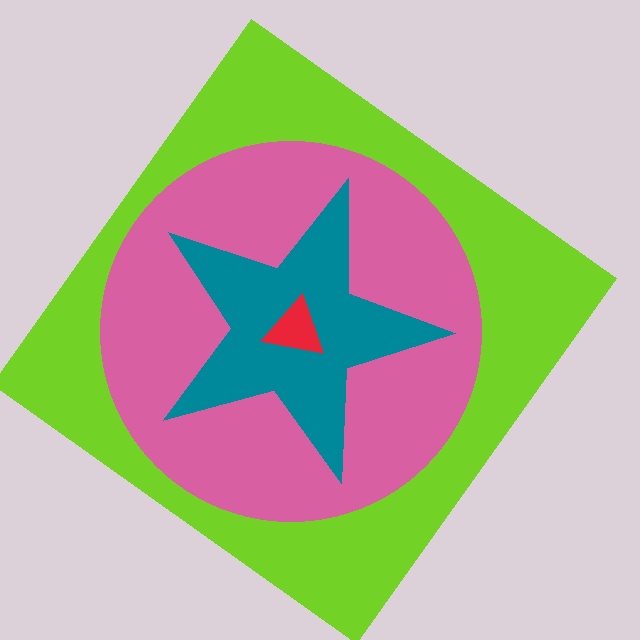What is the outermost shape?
The lime diamond.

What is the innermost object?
The red triangle.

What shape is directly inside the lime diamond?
The pink circle.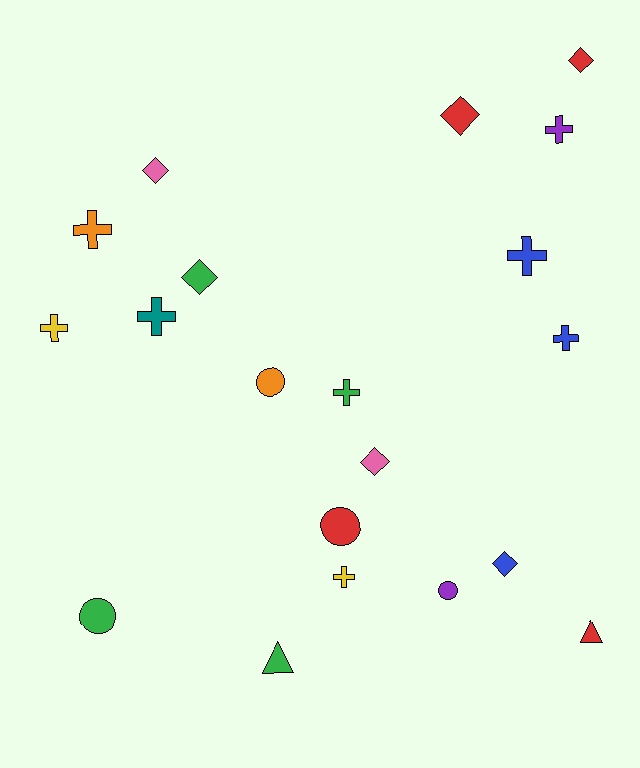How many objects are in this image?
There are 20 objects.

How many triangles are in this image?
There are 2 triangles.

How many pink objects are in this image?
There are 2 pink objects.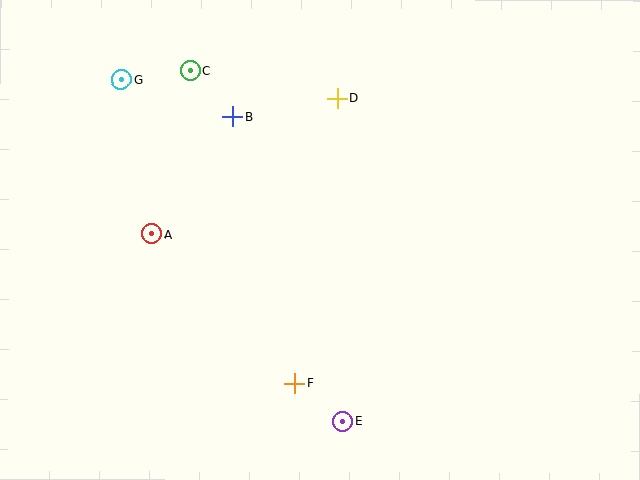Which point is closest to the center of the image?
Point D at (338, 98) is closest to the center.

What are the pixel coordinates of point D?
Point D is at (338, 98).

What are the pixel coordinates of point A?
Point A is at (152, 234).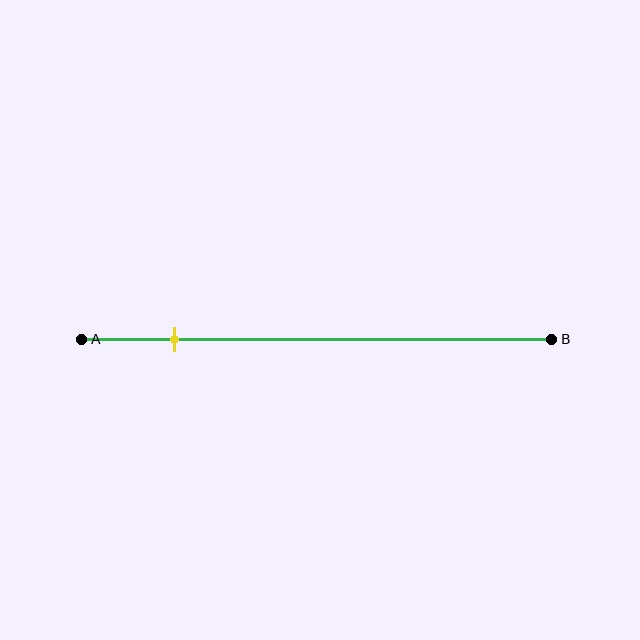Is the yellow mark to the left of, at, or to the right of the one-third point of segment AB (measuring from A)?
The yellow mark is to the left of the one-third point of segment AB.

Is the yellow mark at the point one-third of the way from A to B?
No, the mark is at about 20% from A, not at the 33% one-third point.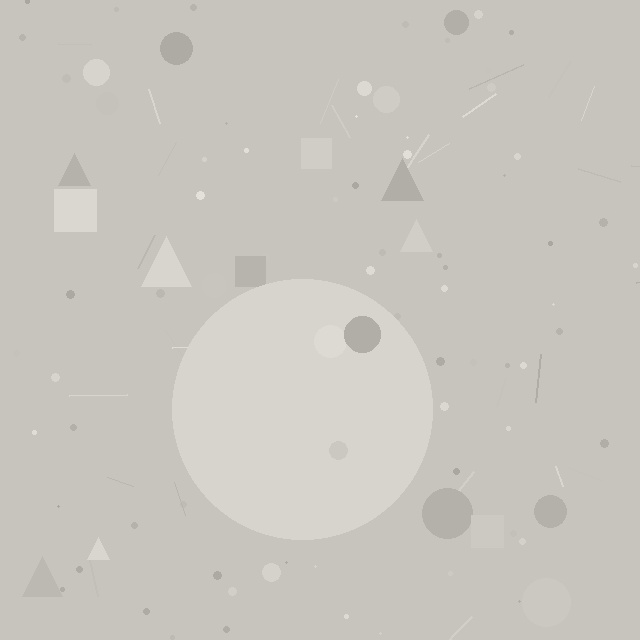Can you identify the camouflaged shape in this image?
The camouflaged shape is a circle.